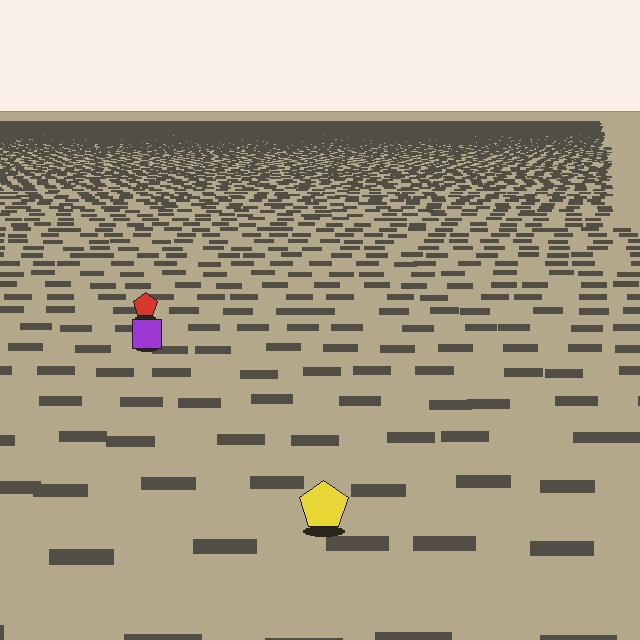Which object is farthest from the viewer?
The red pentagon is farthest from the viewer. It appears smaller and the ground texture around it is denser.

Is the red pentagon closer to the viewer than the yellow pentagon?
No. The yellow pentagon is closer — you can tell from the texture gradient: the ground texture is coarser near it.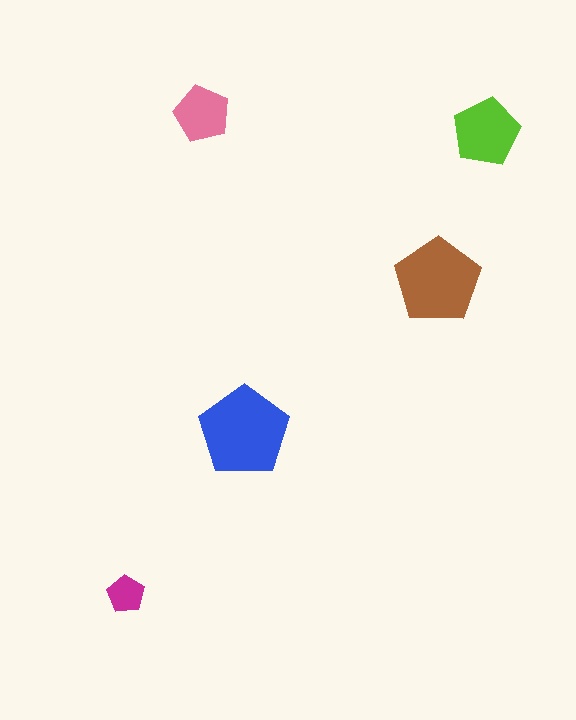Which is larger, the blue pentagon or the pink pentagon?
The blue one.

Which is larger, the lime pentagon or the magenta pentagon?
The lime one.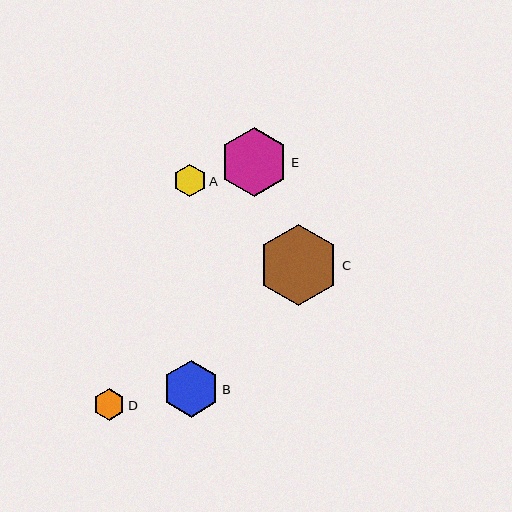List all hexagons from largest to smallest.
From largest to smallest: C, E, B, A, D.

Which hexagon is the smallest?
Hexagon D is the smallest with a size of approximately 32 pixels.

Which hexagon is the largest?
Hexagon C is the largest with a size of approximately 81 pixels.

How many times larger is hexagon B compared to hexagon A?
Hexagon B is approximately 1.7 times the size of hexagon A.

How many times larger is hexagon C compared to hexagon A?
Hexagon C is approximately 2.5 times the size of hexagon A.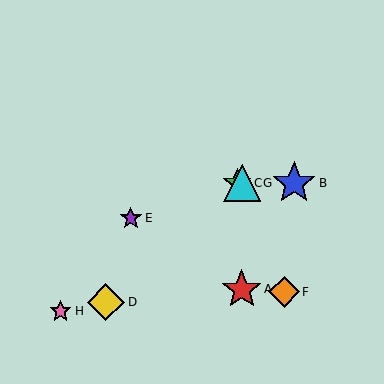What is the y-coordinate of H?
Object H is at y≈311.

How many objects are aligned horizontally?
3 objects (B, C, G) are aligned horizontally.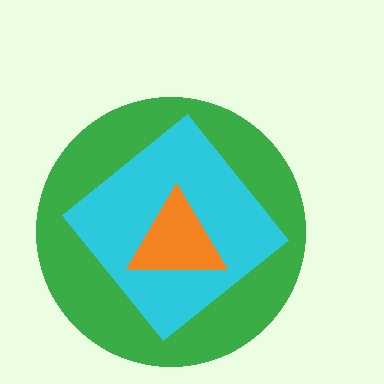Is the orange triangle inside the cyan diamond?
Yes.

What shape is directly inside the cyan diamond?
The orange triangle.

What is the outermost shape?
The green circle.